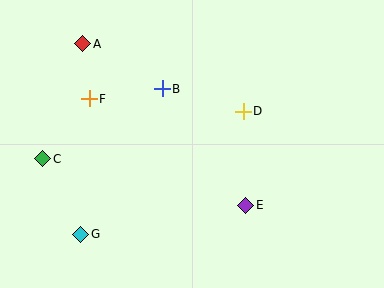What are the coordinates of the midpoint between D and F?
The midpoint between D and F is at (166, 105).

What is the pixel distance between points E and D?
The distance between E and D is 94 pixels.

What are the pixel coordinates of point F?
Point F is at (89, 99).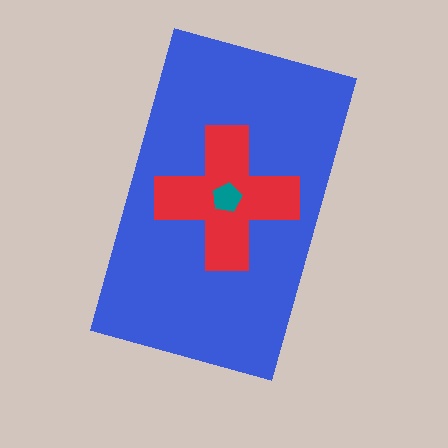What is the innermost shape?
The teal pentagon.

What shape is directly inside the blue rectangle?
The red cross.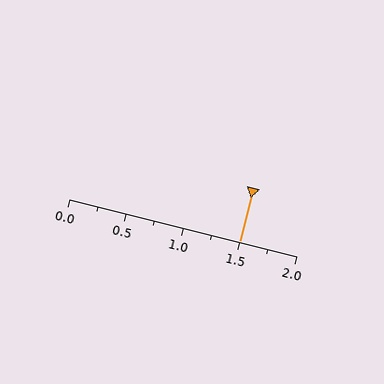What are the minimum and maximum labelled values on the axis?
The axis runs from 0.0 to 2.0.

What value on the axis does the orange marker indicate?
The marker indicates approximately 1.5.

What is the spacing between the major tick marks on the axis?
The major ticks are spaced 0.5 apart.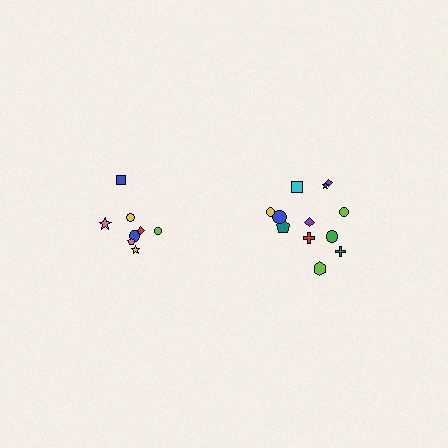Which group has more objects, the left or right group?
The right group.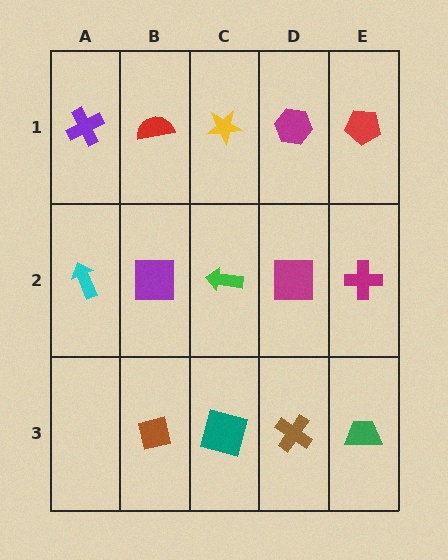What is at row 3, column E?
A green trapezoid.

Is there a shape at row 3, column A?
No, that cell is empty.